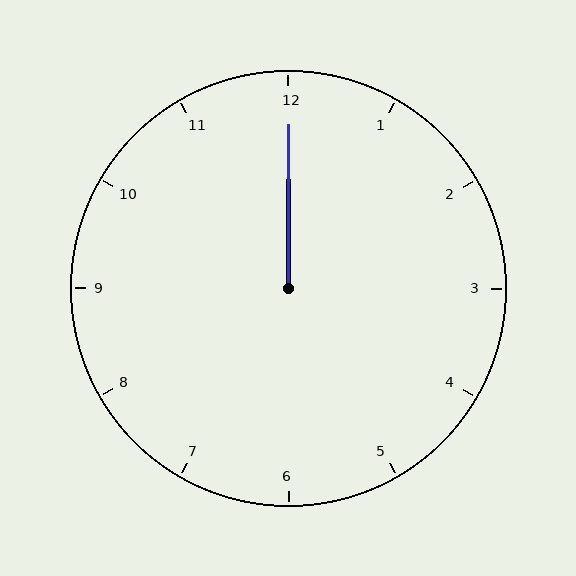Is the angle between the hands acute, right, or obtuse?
It is acute.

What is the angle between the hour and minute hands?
Approximately 0 degrees.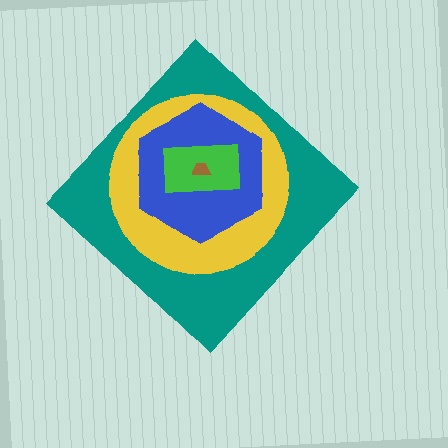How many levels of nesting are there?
5.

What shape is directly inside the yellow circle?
The blue hexagon.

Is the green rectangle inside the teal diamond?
Yes.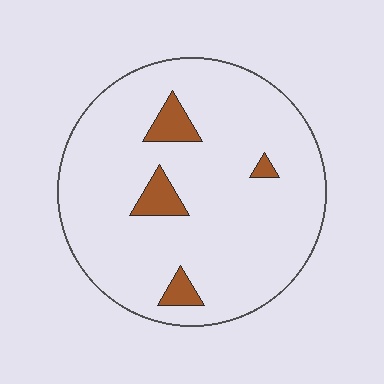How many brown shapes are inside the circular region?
4.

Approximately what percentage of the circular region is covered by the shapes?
Approximately 10%.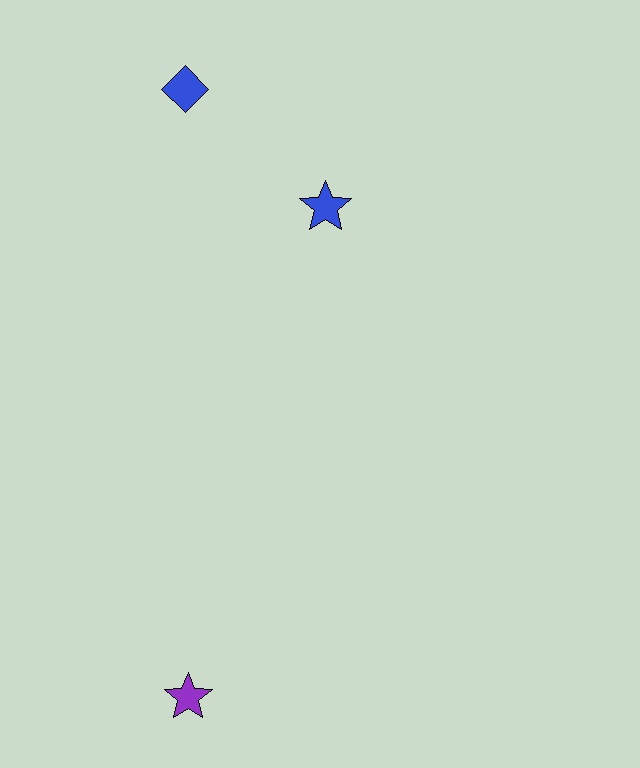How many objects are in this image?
There are 3 objects.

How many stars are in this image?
There are 2 stars.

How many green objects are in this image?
There are no green objects.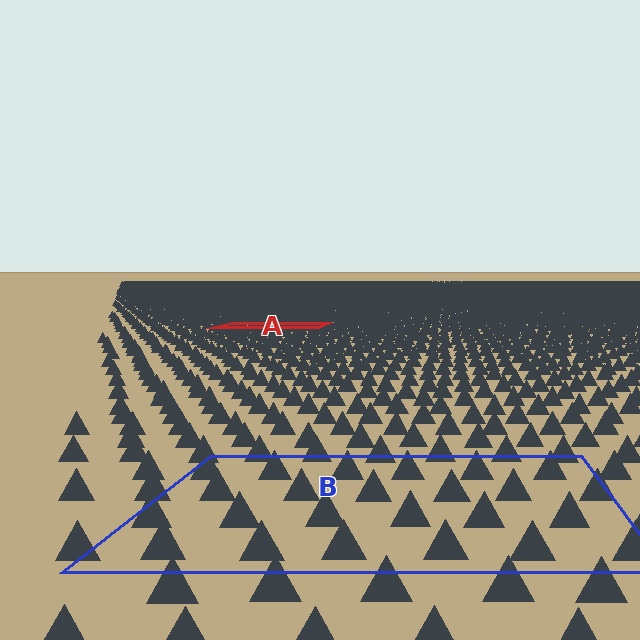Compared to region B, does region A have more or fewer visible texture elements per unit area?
Region A has more texture elements per unit area — they are packed more densely because it is farther away.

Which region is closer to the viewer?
Region B is closer. The texture elements there are larger and more spread out.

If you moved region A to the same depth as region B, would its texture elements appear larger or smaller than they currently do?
They would appear larger. At a closer depth, the same texture elements are projected at a bigger on-screen size.